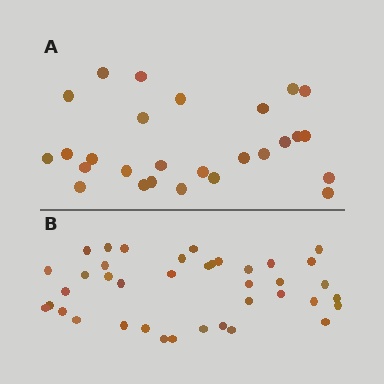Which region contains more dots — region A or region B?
Region B (the bottom region) has more dots.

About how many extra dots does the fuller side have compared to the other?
Region B has roughly 12 or so more dots than region A.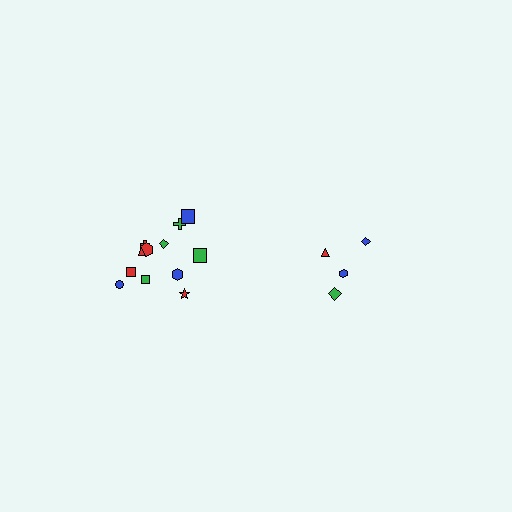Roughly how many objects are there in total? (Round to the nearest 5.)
Roughly 15 objects in total.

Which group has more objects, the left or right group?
The left group.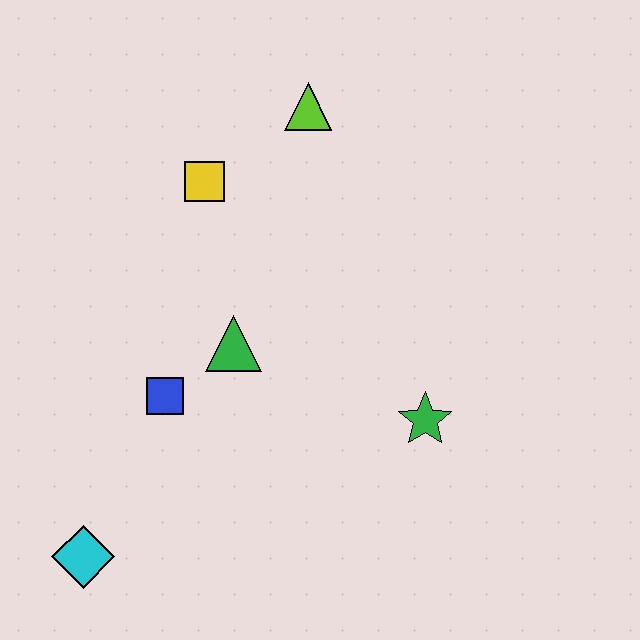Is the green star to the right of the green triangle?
Yes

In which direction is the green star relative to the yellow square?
The green star is below the yellow square.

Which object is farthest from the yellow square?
The cyan diamond is farthest from the yellow square.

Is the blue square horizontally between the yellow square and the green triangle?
No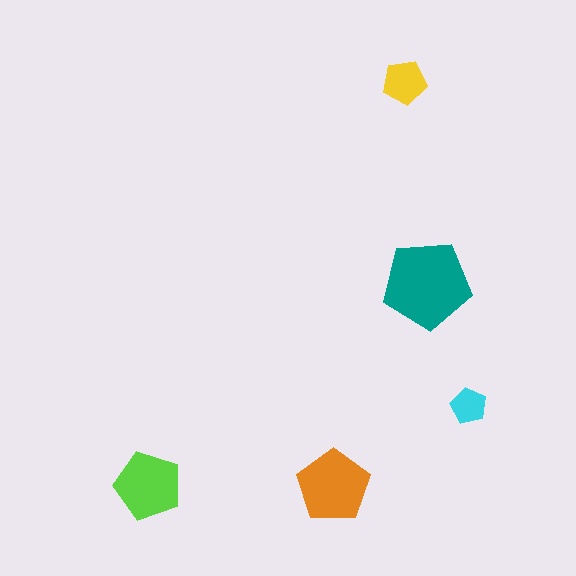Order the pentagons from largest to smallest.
the teal one, the orange one, the lime one, the yellow one, the cyan one.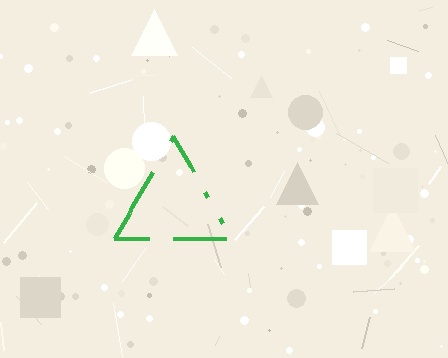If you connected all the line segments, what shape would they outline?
They would outline a triangle.